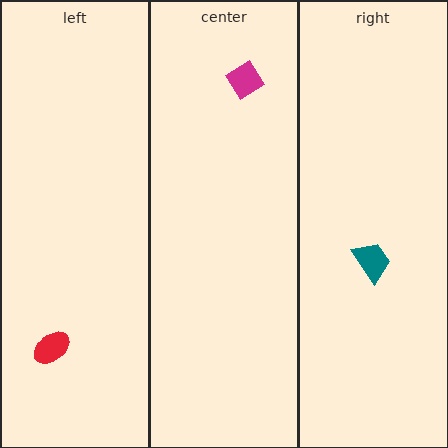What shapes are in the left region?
The red ellipse.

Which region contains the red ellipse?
The left region.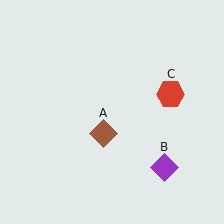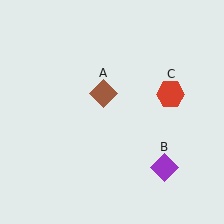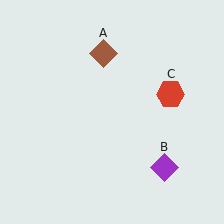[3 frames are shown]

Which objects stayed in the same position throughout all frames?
Purple diamond (object B) and red hexagon (object C) remained stationary.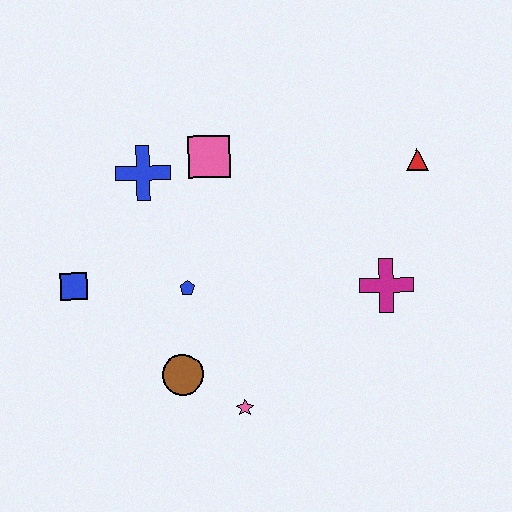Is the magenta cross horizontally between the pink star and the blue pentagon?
No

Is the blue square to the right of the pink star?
No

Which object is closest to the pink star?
The brown circle is closest to the pink star.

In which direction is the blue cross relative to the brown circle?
The blue cross is above the brown circle.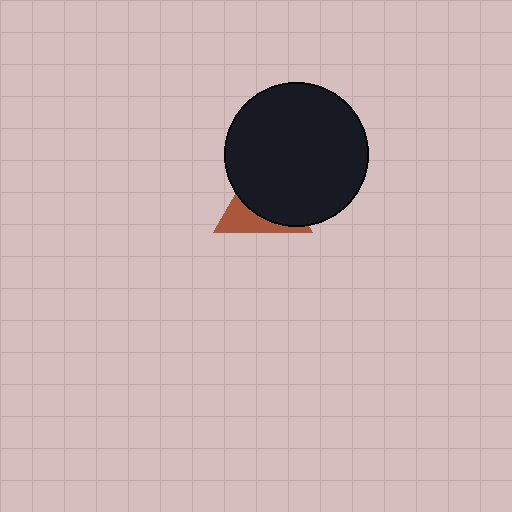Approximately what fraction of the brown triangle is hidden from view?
Roughly 65% of the brown triangle is hidden behind the black circle.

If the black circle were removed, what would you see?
You would see the complete brown triangle.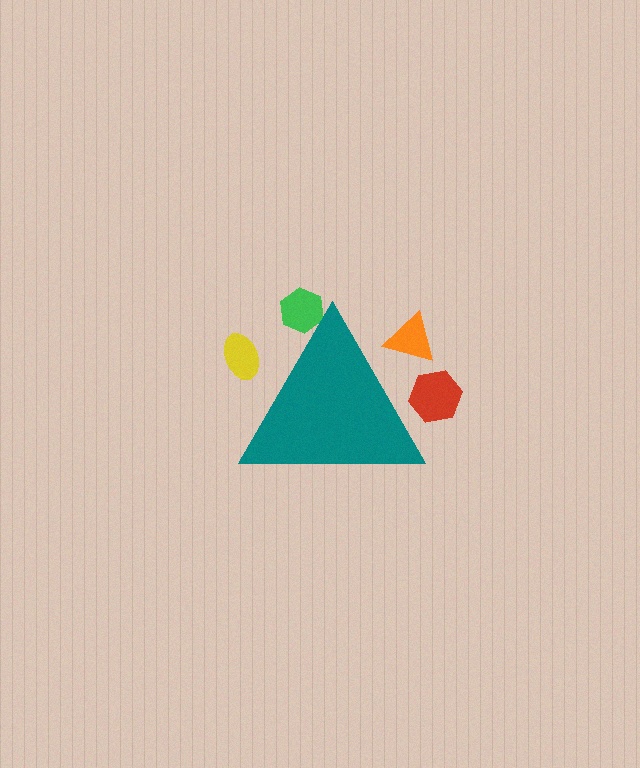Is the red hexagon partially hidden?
Yes, the red hexagon is partially hidden behind the teal triangle.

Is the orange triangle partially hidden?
Yes, the orange triangle is partially hidden behind the teal triangle.